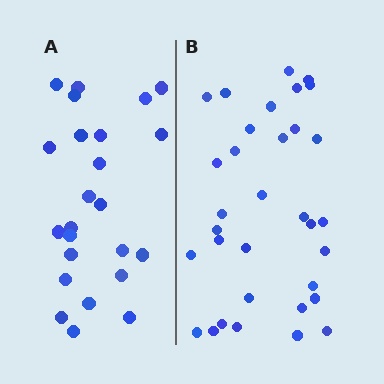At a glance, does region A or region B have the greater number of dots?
Region B (the right region) has more dots.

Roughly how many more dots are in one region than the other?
Region B has roughly 8 or so more dots than region A.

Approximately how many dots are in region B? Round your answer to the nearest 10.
About 30 dots. (The exact count is 33, which rounds to 30.)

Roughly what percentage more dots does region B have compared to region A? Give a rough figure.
About 40% more.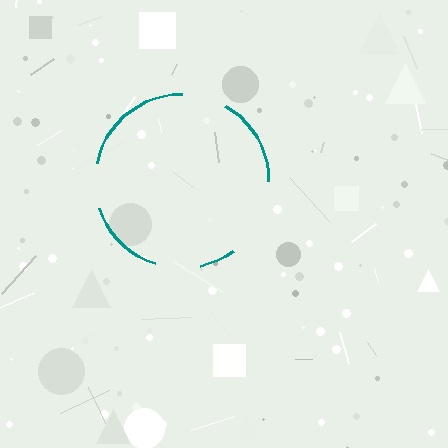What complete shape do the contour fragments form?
The contour fragments form a circle.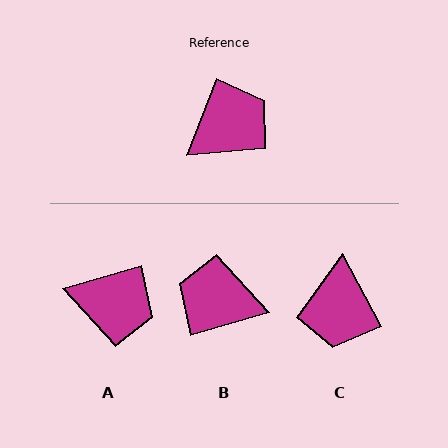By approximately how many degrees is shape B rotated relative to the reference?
Approximately 127 degrees counter-clockwise.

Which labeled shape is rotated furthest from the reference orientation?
C, about 131 degrees away.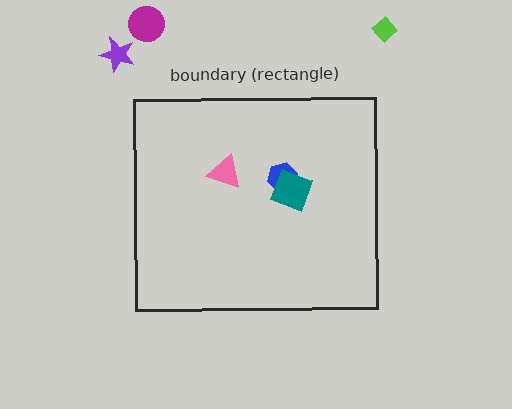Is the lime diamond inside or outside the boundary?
Outside.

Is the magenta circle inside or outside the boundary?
Outside.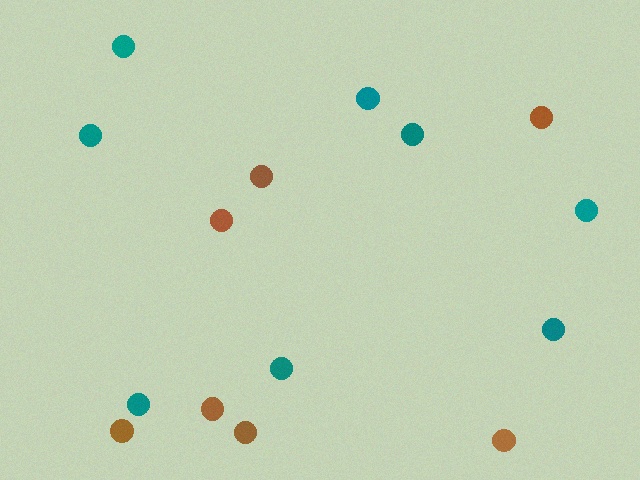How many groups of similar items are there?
There are 2 groups: one group of teal circles (8) and one group of brown circles (7).